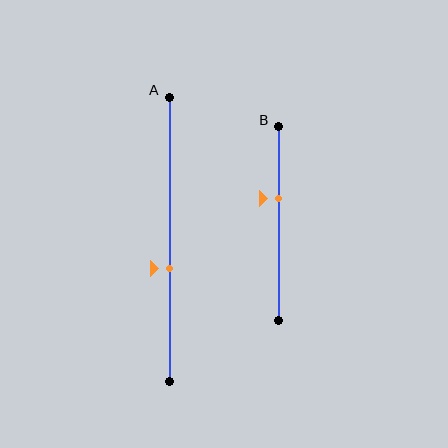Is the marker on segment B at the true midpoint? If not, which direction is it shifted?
No, the marker on segment B is shifted upward by about 13% of the segment length.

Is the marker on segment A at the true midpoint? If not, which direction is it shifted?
No, the marker on segment A is shifted downward by about 10% of the segment length.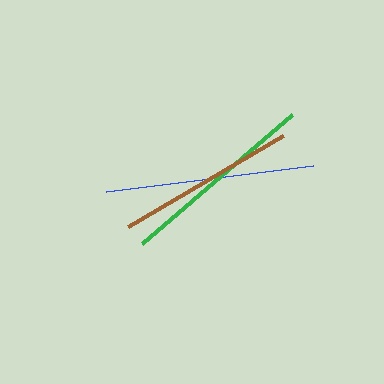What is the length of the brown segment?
The brown segment is approximately 180 pixels long.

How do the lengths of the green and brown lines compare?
The green and brown lines are approximately the same length.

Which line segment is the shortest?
The brown line is the shortest at approximately 180 pixels.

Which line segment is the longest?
The blue line is the longest at approximately 209 pixels.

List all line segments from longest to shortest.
From longest to shortest: blue, green, brown.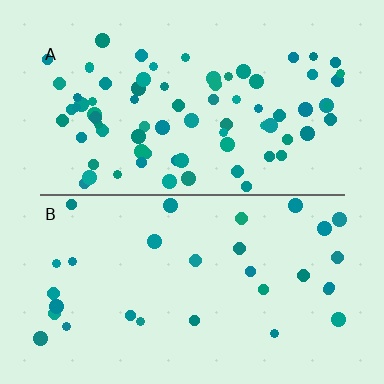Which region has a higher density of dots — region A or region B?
A (the top).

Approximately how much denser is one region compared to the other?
Approximately 2.5× — region A over region B.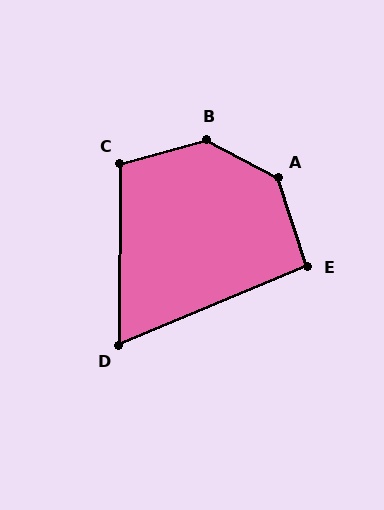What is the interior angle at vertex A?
Approximately 136 degrees (obtuse).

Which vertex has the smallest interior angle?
D, at approximately 67 degrees.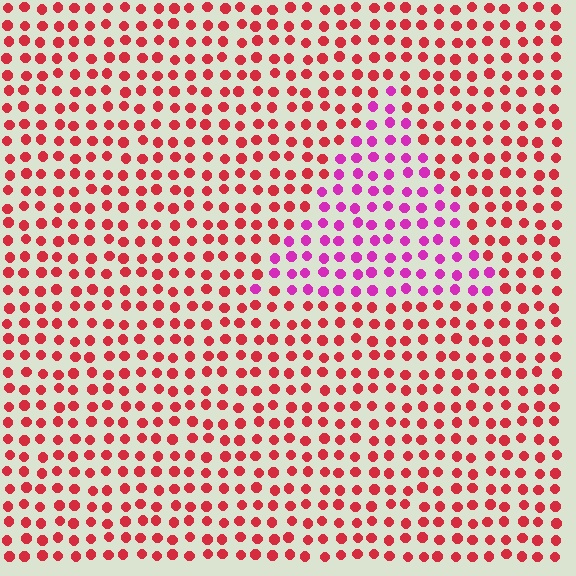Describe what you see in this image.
The image is filled with small red elements in a uniform arrangement. A triangle-shaped region is visible where the elements are tinted to a slightly different hue, forming a subtle color boundary.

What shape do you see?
I see a triangle.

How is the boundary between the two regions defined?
The boundary is defined purely by a slight shift in hue (about 44 degrees). Spacing, size, and orientation are identical on both sides.